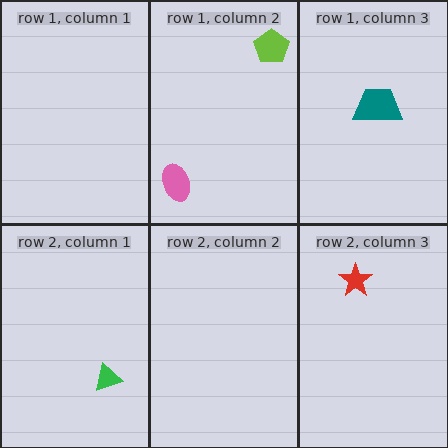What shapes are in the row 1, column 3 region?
The teal trapezoid.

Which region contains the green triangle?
The row 2, column 1 region.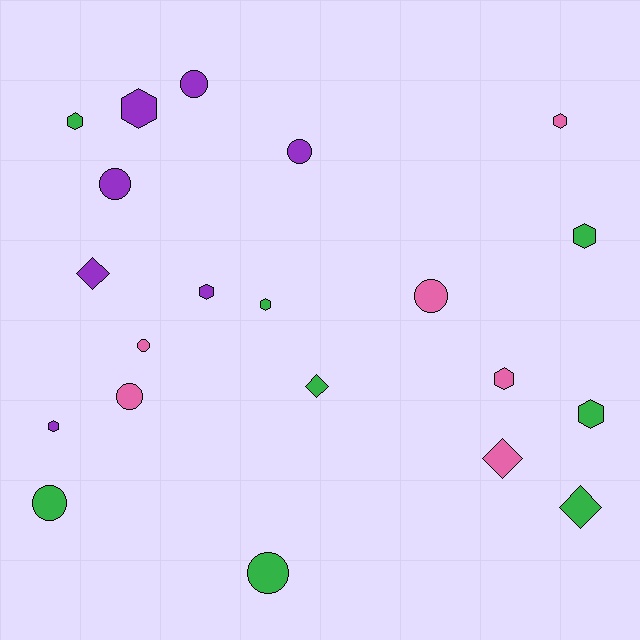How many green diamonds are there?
There are 2 green diamonds.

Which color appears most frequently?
Green, with 8 objects.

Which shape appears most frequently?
Hexagon, with 9 objects.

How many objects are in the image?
There are 21 objects.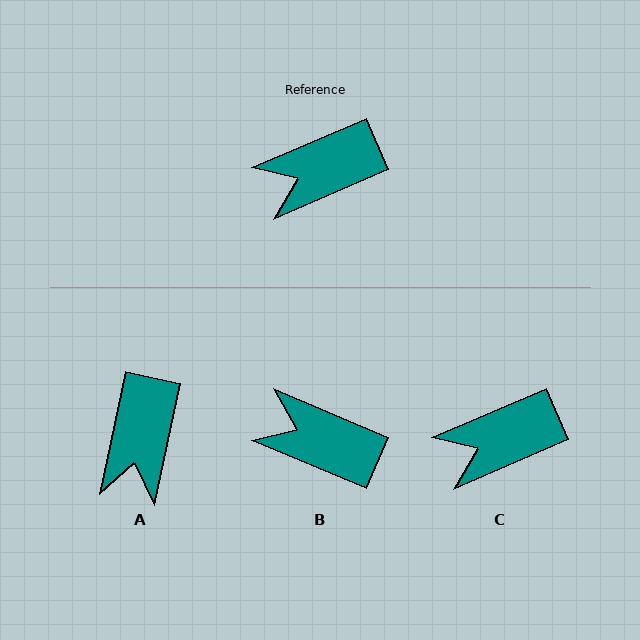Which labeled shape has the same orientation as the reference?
C.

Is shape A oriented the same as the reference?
No, it is off by about 55 degrees.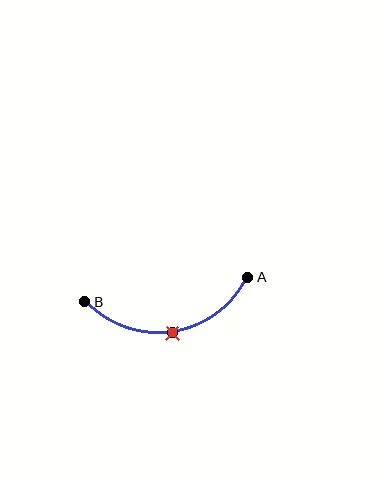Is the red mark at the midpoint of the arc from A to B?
Yes. The red mark lies on the arc at equal arc-length from both A and B — it is the arc midpoint.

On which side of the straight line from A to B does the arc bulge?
The arc bulges below the straight line connecting A and B.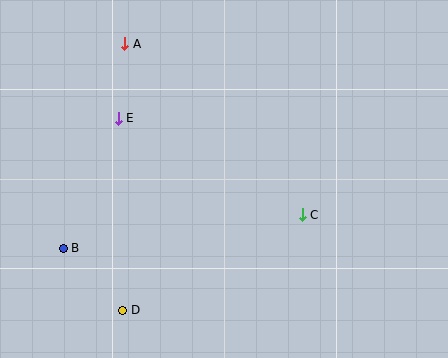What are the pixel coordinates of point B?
Point B is at (63, 248).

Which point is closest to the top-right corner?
Point C is closest to the top-right corner.